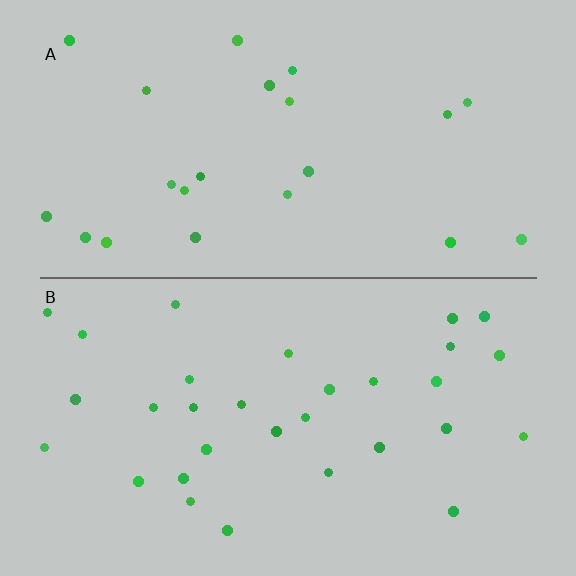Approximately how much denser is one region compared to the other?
Approximately 1.4× — region B over region A.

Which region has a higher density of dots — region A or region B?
B (the bottom).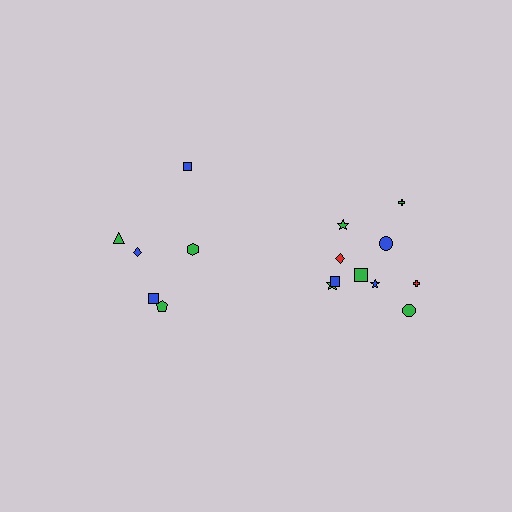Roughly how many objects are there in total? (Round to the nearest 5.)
Roughly 15 objects in total.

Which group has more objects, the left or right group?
The right group.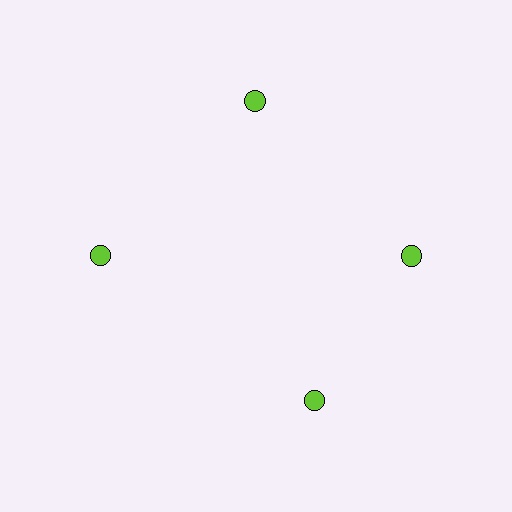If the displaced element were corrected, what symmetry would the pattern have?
It would have 4-fold rotational symmetry — the pattern would map onto itself every 90 degrees.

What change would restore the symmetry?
The symmetry would be restored by rotating it back into even spacing with its neighbors so that all 4 circles sit at equal angles and equal distance from the center.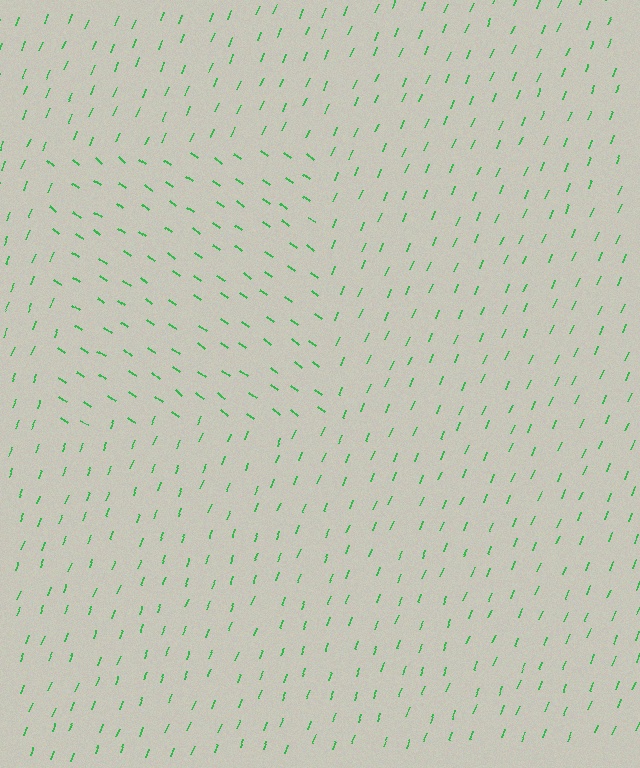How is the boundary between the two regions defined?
The boundary is defined purely by a change in line orientation (approximately 77 degrees difference). All lines are the same color and thickness.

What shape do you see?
I see a rectangle.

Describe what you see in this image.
The image is filled with small green line segments. A rectangle region in the image has lines oriented differently from the surrounding lines, creating a visible texture boundary.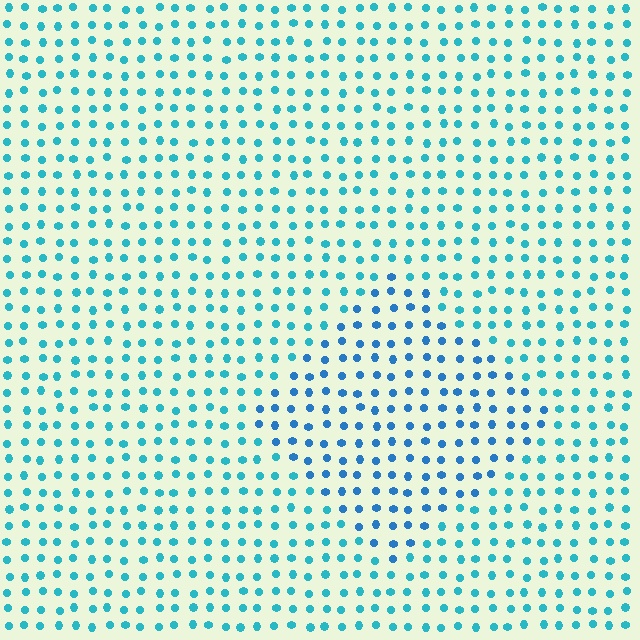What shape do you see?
I see a diamond.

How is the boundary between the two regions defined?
The boundary is defined purely by a slight shift in hue (about 24 degrees). Spacing, size, and orientation are identical on both sides.